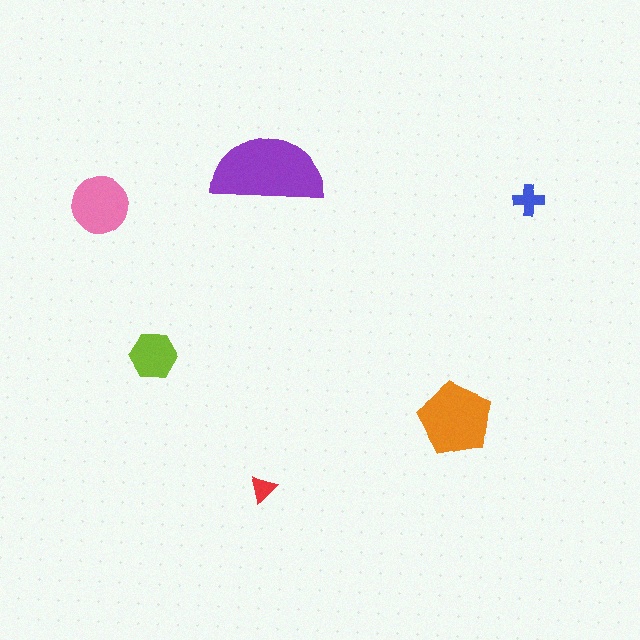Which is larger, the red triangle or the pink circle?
The pink circle.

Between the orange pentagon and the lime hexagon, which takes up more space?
The orange pentagon.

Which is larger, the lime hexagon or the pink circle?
The pink circle.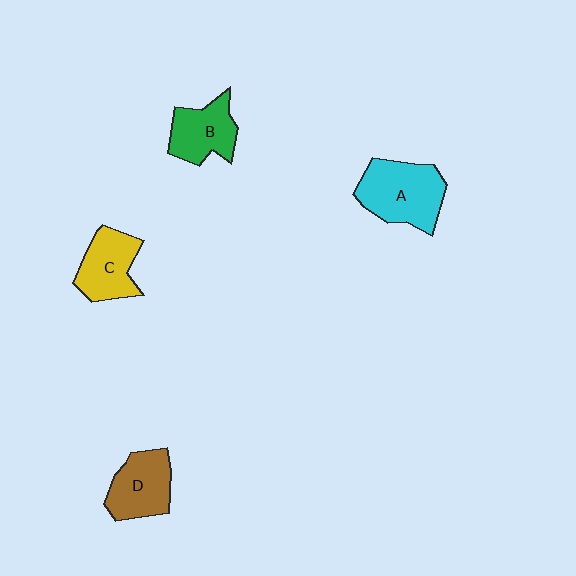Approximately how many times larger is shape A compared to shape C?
Approximately 1.3 times.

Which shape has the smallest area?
Shape B (green).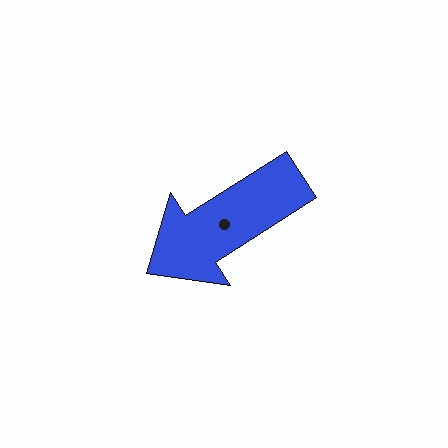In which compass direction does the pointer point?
Southwest.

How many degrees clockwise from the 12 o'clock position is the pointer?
Approximately 237 degrees.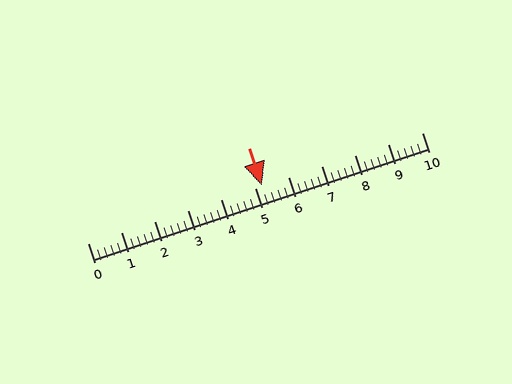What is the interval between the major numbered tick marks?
The major tick marks are spaced 1 units apart.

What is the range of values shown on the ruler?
The ruler shows values from 0 to 10.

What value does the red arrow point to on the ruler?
The red arrow points to approximately 5.2.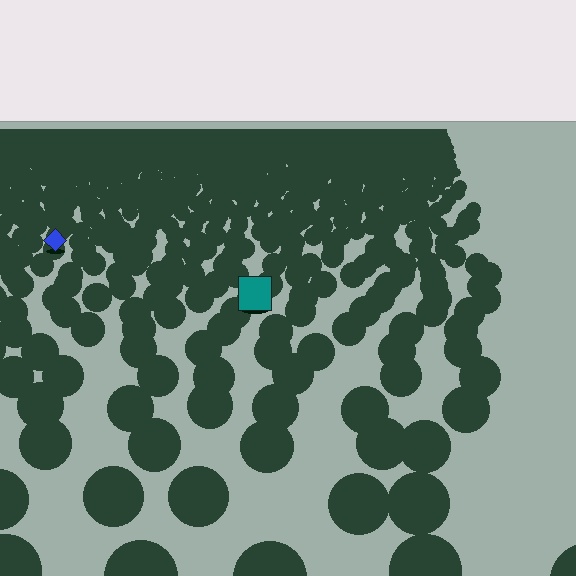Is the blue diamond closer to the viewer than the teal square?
No. The teal square is closer — you can tell from the texture gradient: the ground texture is coarser near it.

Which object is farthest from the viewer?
The blue diamond is farthest from the viewer. It appears smaller and the ground texture around it is denser.